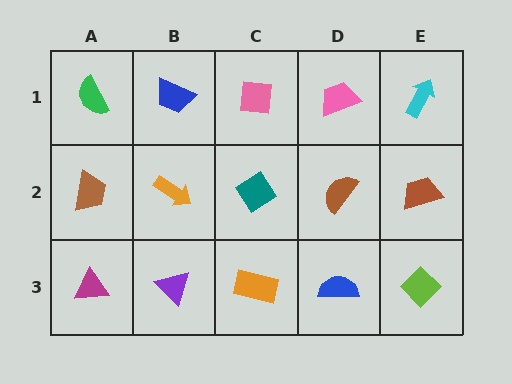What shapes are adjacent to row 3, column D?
A brown semicircle (row 2, column D), an orange rectangle (row 3, column C), a lime diamond (row 3, column E).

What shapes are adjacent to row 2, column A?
A green semicircle (row 1, column A), a magenta triangle (row 3, column A), an orange arrow (row 2, column B).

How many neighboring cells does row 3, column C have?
3.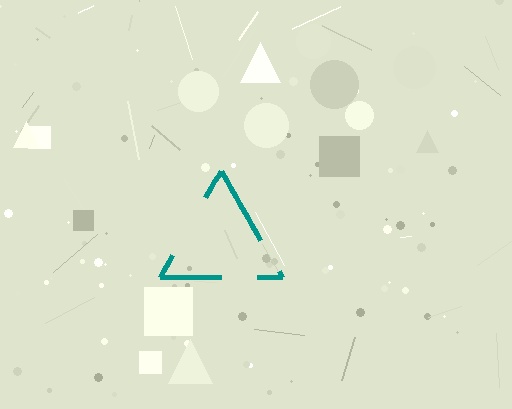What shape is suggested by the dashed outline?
The dashed outline suggests a triangle.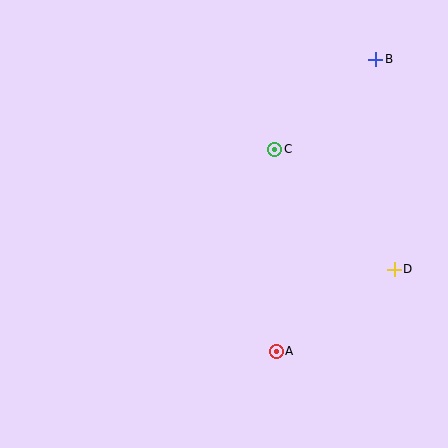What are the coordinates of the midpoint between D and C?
The midpoint between D and C is at (334, 209).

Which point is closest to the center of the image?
Point C at (275, 149) is closest to the center.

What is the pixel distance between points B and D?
The distance between B and D is 211 pixels.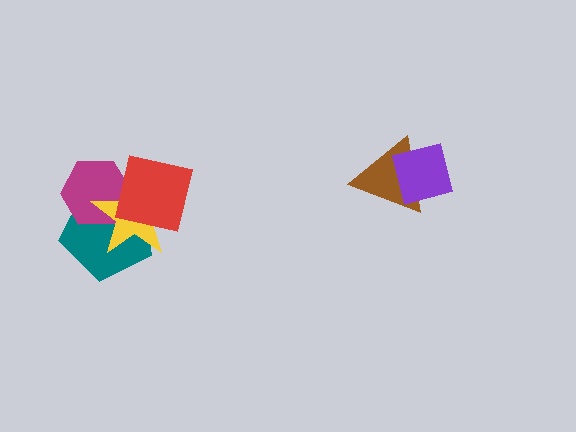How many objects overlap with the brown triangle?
1 object overlaps with the brown triangle.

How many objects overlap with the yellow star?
3 objects overlap with the yellow star.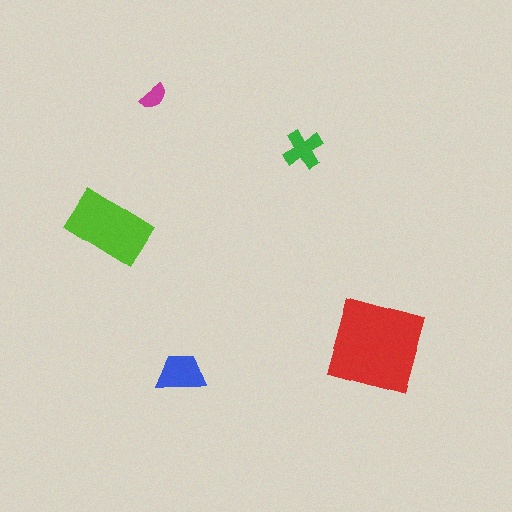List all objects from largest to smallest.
The red diamond, the lime rectangle, the blue trapezoid, the green cross, the magenta semicircle.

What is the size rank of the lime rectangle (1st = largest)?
2nd.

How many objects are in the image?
There are 5 objects in the image.